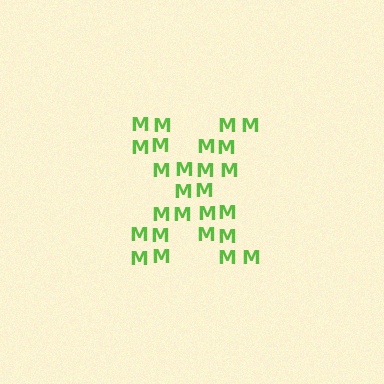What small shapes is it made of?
It is made of small letter M's.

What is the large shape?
The large shape is the letter X.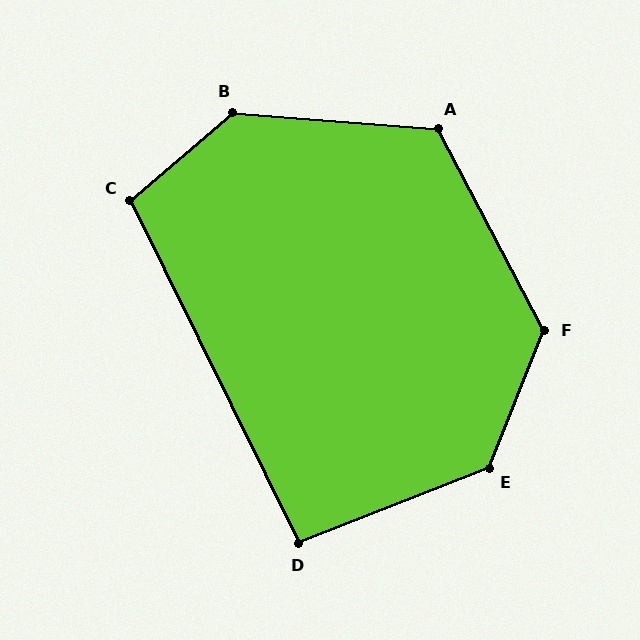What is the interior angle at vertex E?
Approximately 134 degrees (obtuse).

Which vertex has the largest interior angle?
B, at approximately 135 degrees.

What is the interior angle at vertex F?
Approximately 130 degrees (obtuse).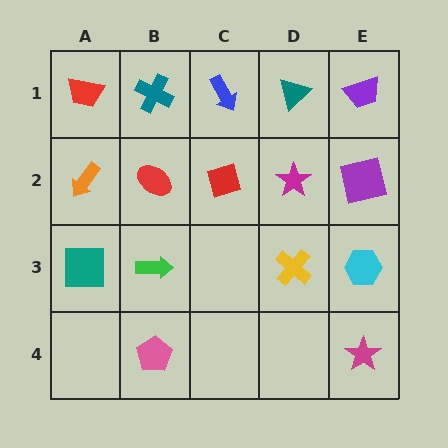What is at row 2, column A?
An orange arrow.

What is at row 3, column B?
A green arrow.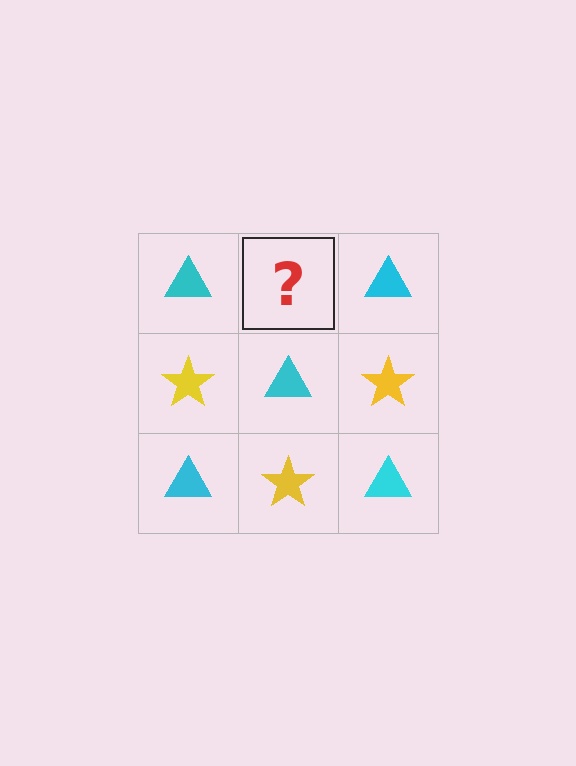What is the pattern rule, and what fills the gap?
The rule is that it alternates cyan triangle and yellow star in a checkerboard pattern. The gap should be filled with a yellow star.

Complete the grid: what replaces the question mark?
The question mark should be replaced with a yellow star.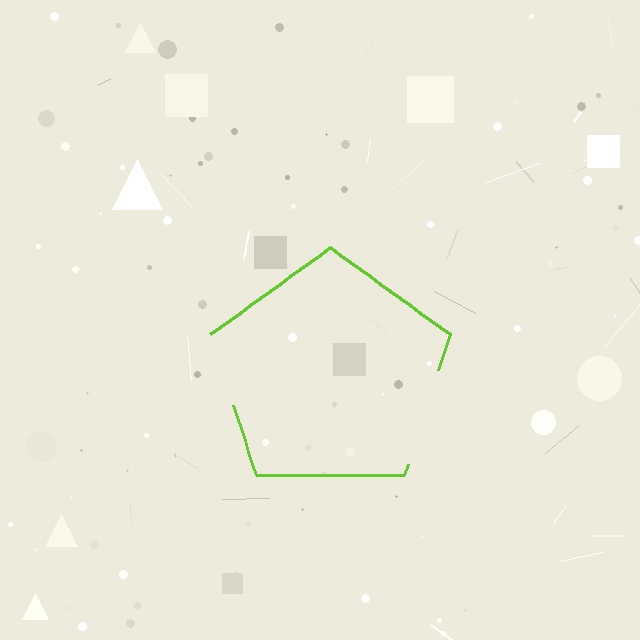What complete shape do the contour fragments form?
The contour fragments form a pentagon.